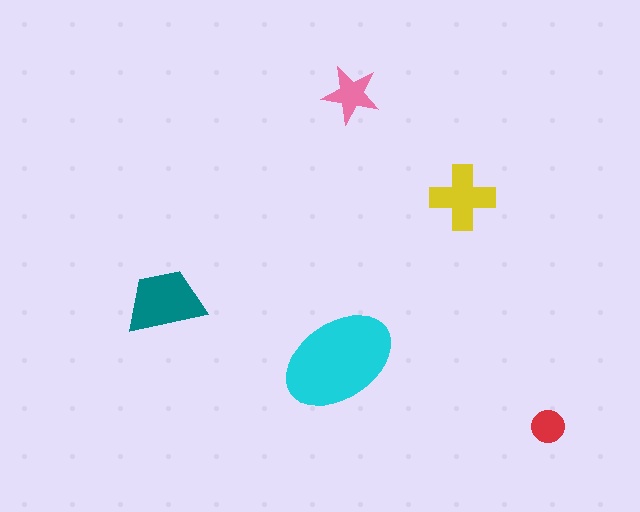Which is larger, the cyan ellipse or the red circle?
The cyan ellipse.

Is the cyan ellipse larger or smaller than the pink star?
Larger.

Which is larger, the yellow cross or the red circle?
The yellow cross.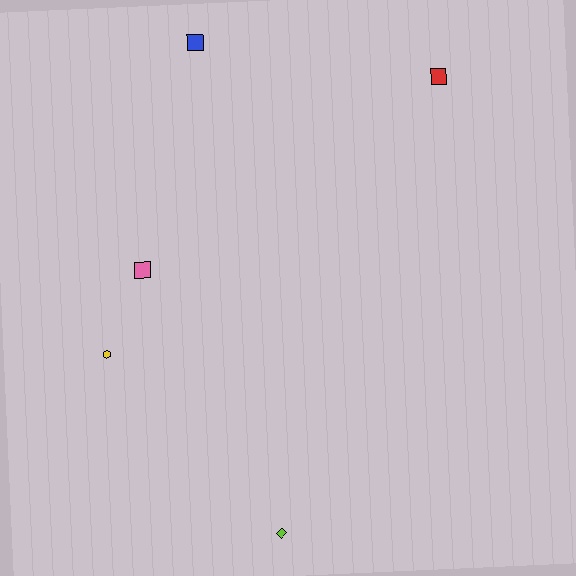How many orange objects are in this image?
There are no orange objects.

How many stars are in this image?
There are no stars.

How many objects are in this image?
There are 5 objects.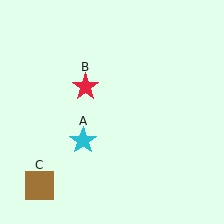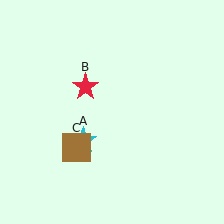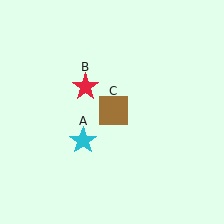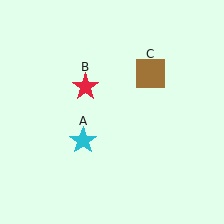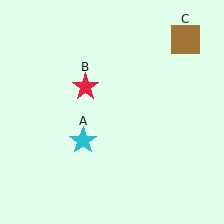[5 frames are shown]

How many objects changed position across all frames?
1 object changed position: brown square (object C).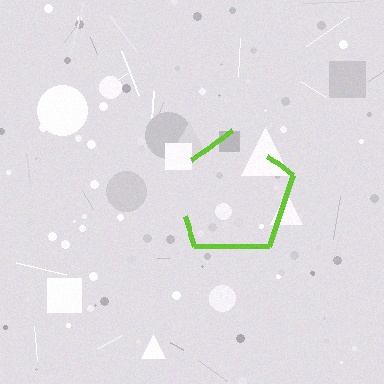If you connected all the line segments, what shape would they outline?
They would outline a pentagon.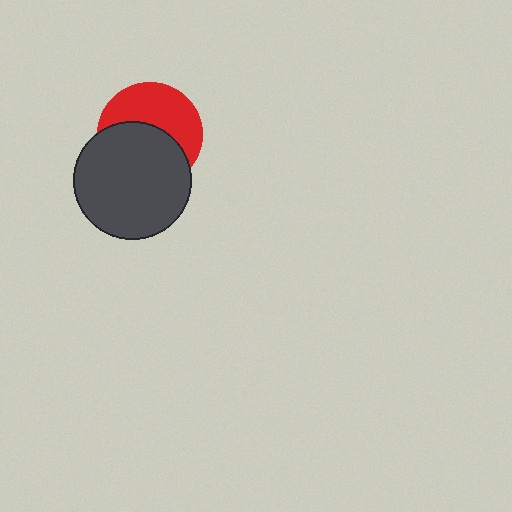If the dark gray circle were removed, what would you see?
You would see the complete red circle.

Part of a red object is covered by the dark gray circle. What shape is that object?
It is a circle.